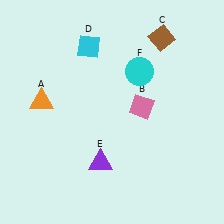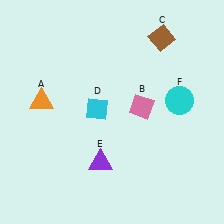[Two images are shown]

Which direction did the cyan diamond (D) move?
The cyan diamond (D) moved down.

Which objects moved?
The objects that moved are: the cyan diamond (D), the cyan circle (F).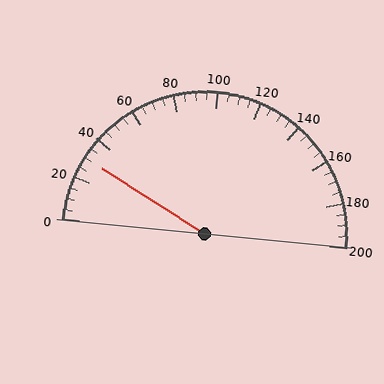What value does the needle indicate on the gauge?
The needle indicates approximately 30.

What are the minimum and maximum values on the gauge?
The gauge ranges from 0 to 200.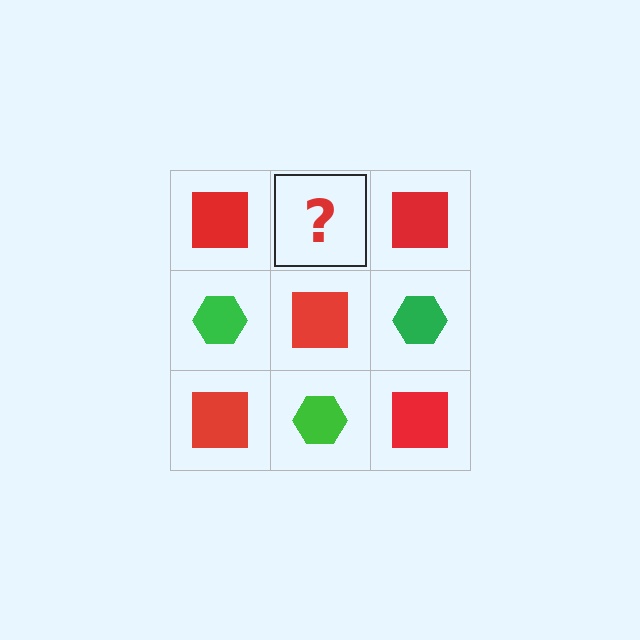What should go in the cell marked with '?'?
The missing cell should contain a green hexagon.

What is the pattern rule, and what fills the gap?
The rule is that it alternates red square and green hexagon in a checkerboard pattern. The gap should be filled with a green hexagon.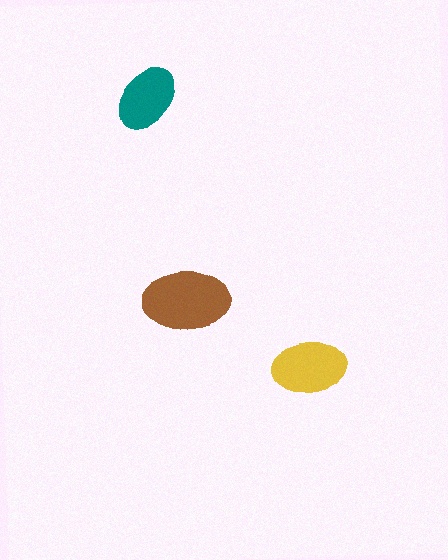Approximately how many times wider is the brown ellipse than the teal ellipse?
About 1.5 times wider.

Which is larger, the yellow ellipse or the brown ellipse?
The brown one.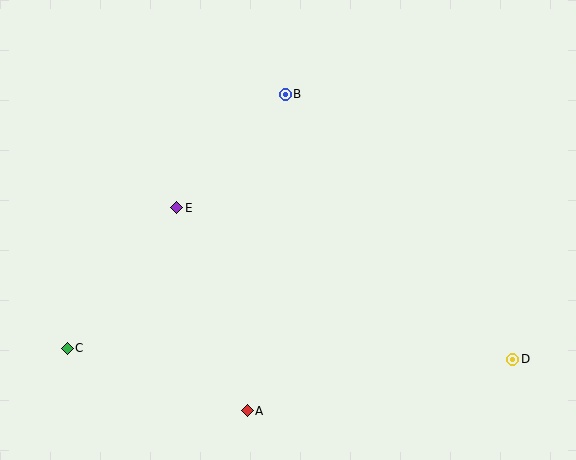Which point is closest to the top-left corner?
Point E is closest to the top-left corner.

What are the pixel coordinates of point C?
Point C is at (67, 348).